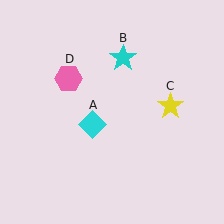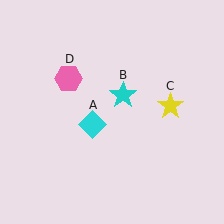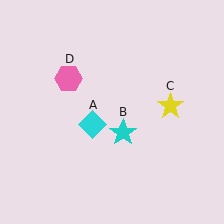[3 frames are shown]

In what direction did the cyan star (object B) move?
The cyan star (object B) moved down.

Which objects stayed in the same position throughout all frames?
Cyan diamond (object A) and yellow star (object C) and pink hexagon (object D) remained stationary.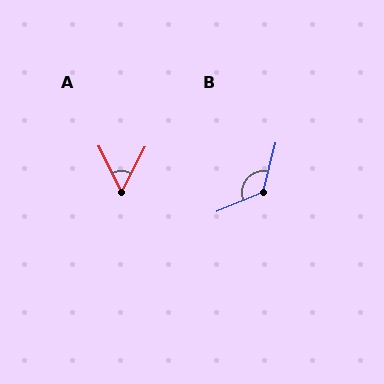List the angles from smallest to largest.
A (53°), B (127°).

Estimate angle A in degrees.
Approximately 53 degrees.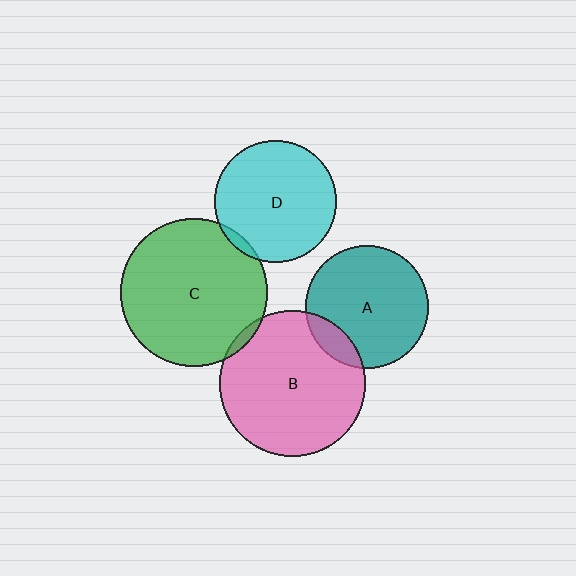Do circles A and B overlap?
Yes.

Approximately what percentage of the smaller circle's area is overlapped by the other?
Approximately 15%.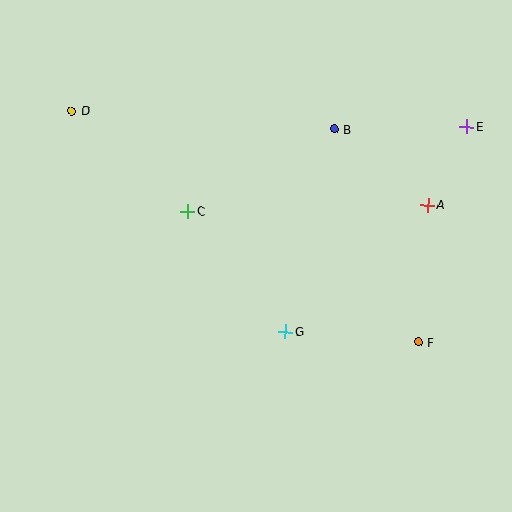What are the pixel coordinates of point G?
Point G is at (285, 332).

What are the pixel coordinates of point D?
Point D is at (72, 111).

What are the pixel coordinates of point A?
Point A is at (428, 205).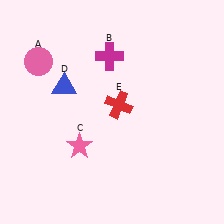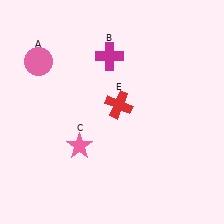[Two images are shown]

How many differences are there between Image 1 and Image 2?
There is 1 difference between the two images.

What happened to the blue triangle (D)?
The blue triangle (D) was removed in Image 2. It was in the top-left area of Image 1.